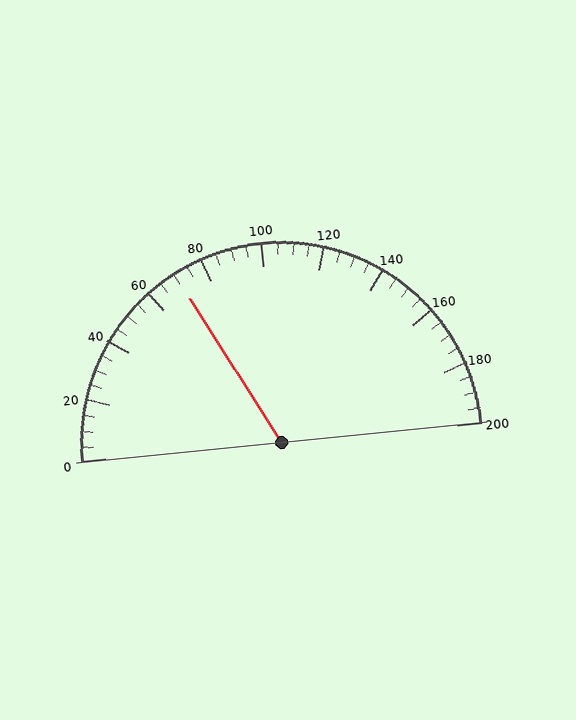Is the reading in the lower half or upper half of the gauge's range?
The reading is in the lower half of the range (0 to 200).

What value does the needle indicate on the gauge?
The needle indicates approximately 70.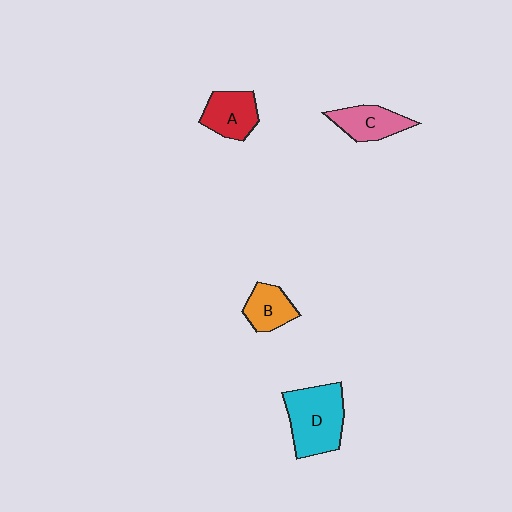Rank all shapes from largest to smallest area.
From largest to smallest: D (cyan), A (red), C (pink), B (orange).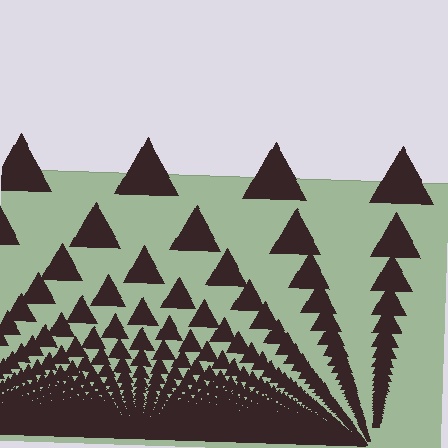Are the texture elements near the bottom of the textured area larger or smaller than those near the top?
Smaller. The gradient is inverted — elements near the bottom are smaller and denser.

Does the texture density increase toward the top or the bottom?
Density increases toward the bottom.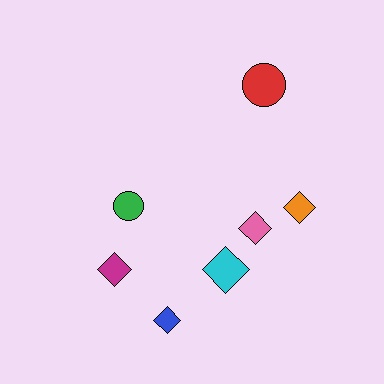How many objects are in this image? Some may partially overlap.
There are 7 objects.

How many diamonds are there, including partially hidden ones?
There are 5 diamonds.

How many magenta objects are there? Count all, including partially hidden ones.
There is 1 magenta object.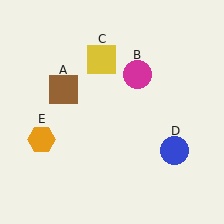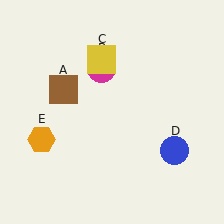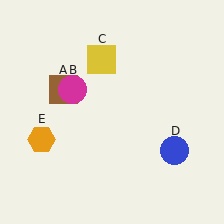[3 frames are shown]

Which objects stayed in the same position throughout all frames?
Brown square (object A) and yellow square (object C) and blue circle (object D) and orange hexagon (object E) remained stationary.